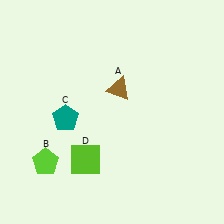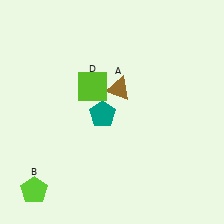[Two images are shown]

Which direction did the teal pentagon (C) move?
The teal pentagon (C) moved right.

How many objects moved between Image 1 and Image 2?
3 objects moved between the two images.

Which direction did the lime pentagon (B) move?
The lime pentagon (B) moved down.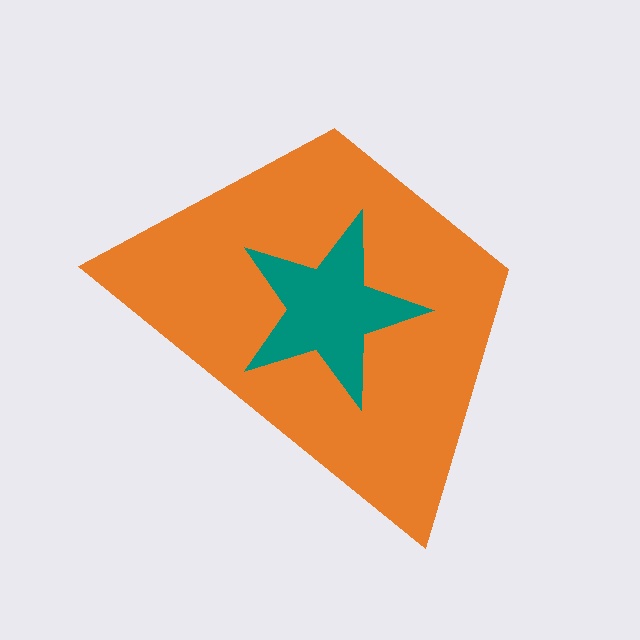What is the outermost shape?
The orange trapezoid.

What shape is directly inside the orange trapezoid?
The teal star.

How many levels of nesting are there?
2.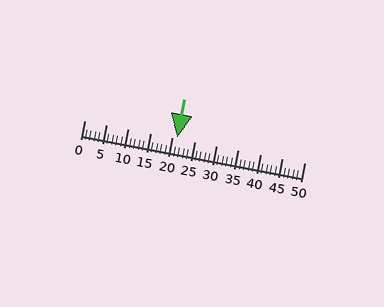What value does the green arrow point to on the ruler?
The green arrow points to approximately 21.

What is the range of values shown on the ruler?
The ruler shows values from 0 to 50.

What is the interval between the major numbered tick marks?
The major tick marks are spaced 5 units apart.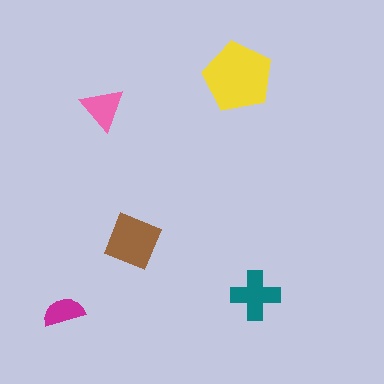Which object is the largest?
The yellow pentagon.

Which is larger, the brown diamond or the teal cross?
The brown diamond.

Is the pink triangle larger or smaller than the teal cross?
Smaller.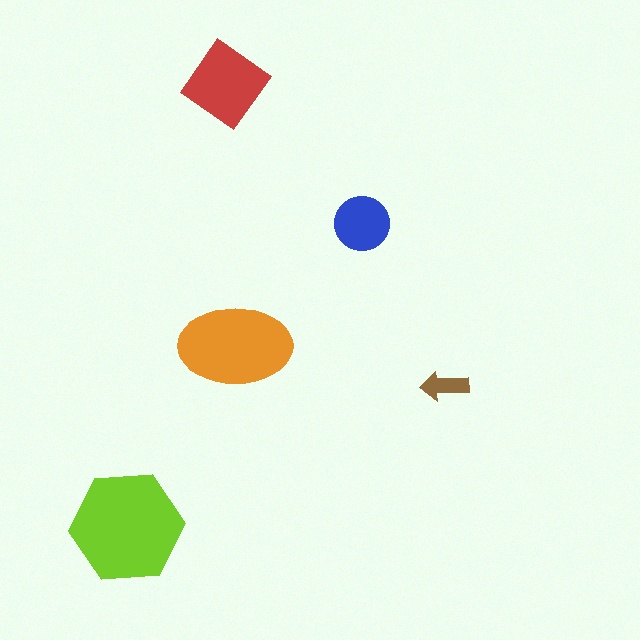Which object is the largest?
The lime hexagon.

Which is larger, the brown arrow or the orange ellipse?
The orange ellipse.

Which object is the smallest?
The brown arrow.